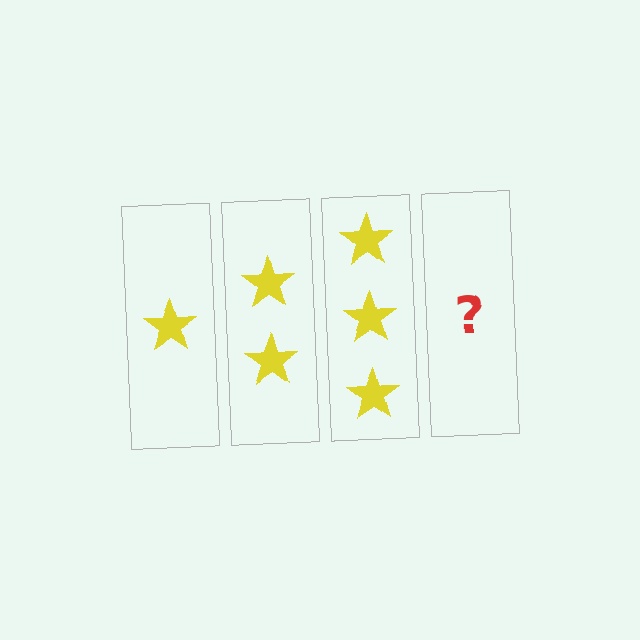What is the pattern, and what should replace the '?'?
The pattern is that each step adds one more star. The '?' should be 4 stars.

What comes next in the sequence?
The next element should be 4 stars.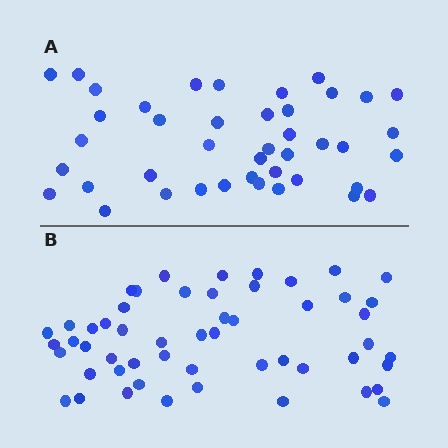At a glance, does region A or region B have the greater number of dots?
Region B (the bottom region) has more dots.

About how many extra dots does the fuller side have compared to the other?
Region B has roughly 12 or so more dots than region A.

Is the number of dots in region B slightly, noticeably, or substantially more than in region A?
Region B has noticeably more, but not dramatically so. The ratio is roughly 1.3 to 1.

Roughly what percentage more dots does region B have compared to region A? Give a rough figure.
About 25% more.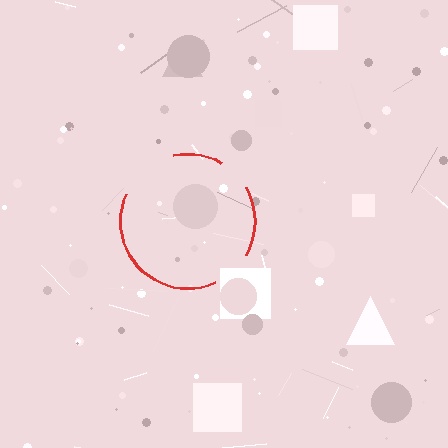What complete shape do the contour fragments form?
The contour fragments form a circle.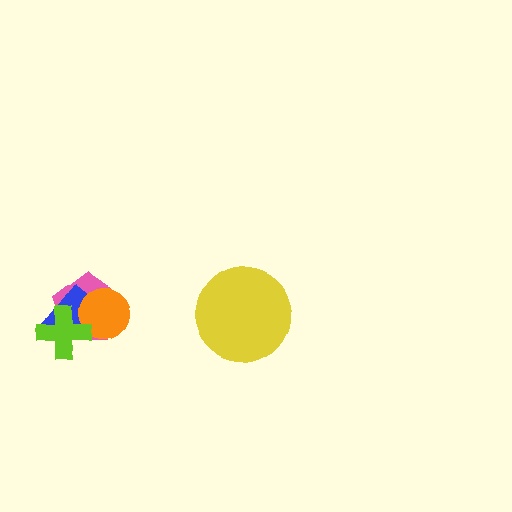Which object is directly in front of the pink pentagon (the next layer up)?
The blue rectangle is directly in front of the pink pentagon.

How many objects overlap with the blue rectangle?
3 objects overlap with the blue rectangle.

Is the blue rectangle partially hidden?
Yes, it is partially covered by another shape.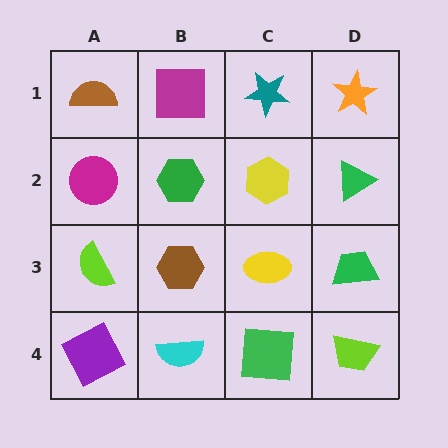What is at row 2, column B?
A green hexagon.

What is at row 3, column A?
A lime semicircle.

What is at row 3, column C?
A yellow ellipse.